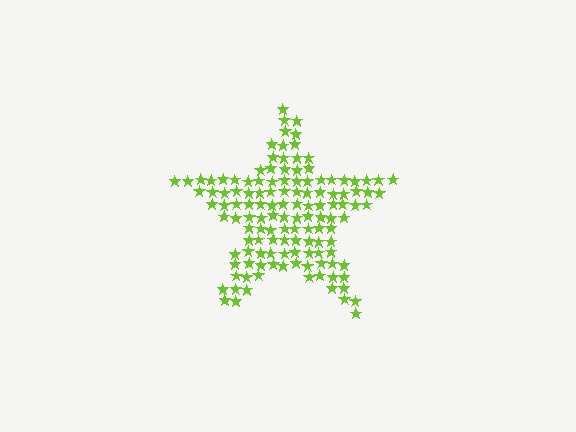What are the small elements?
The small elements are stars.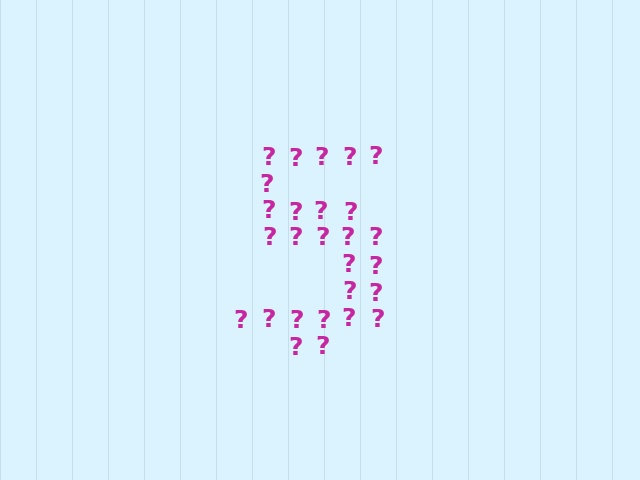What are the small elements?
The small elements are question marks.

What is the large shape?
The large shape is the digit 5.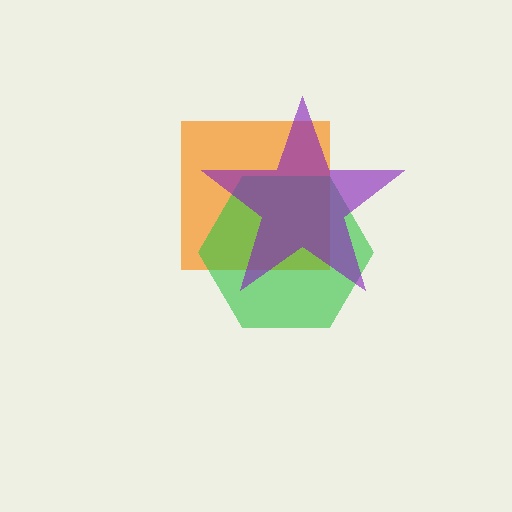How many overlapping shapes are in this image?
There are 3 overlapping shapes in the image.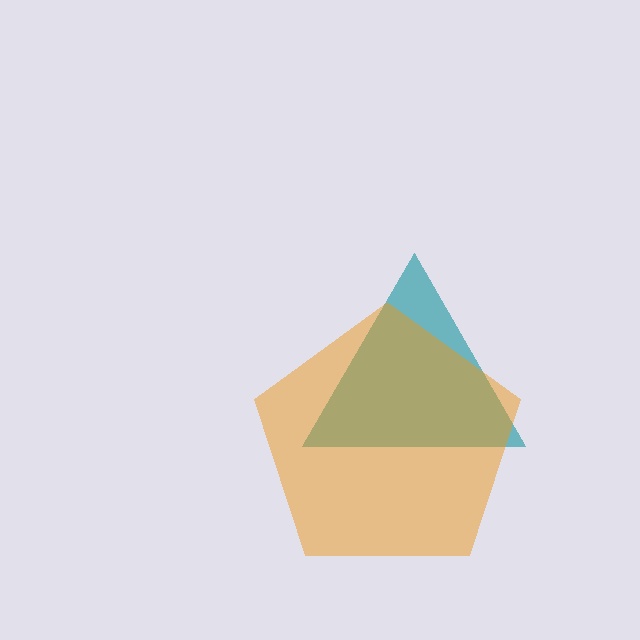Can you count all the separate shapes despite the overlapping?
Yes, there are 2 separate shapes.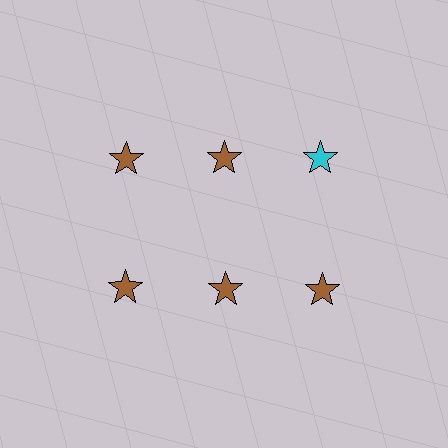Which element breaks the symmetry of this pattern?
The cyan star in the top row, center column breaks the symmetry. All other shapes are brown stars.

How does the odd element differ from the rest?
It has a different color: cyan instead of brown.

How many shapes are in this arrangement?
There are 6 shapes arranged in a grid pattern.